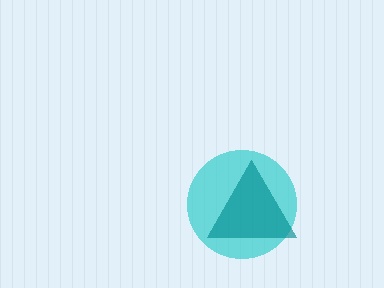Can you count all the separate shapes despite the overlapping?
Yes, there are 2 separate shapes.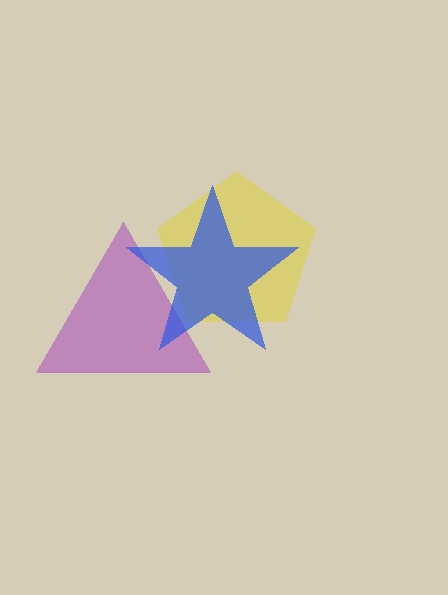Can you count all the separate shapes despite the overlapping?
Yes, there are 3 separate shapes.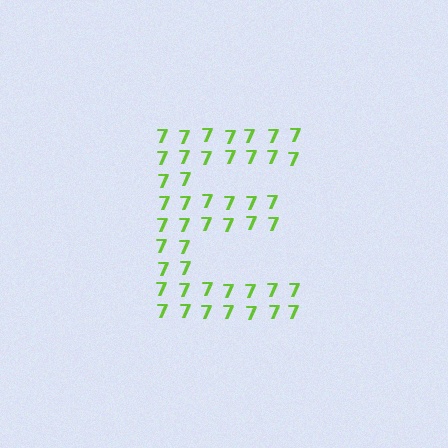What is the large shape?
The large shape is the letter E.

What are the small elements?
The small elements are digit 7's.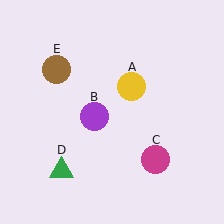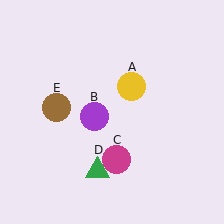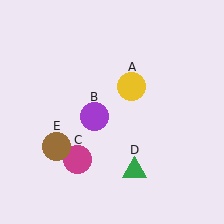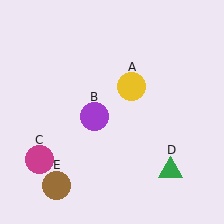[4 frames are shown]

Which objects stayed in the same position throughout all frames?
Yellow circle (object A) and purple circle (object B) remained stationary.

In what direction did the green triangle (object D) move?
The green triangle (object D) moved right.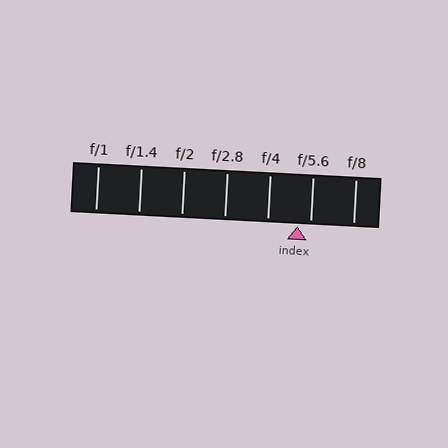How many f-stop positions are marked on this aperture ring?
There are 7 f-stop positions marked.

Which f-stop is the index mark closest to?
The index mark is closest to f/5.6.